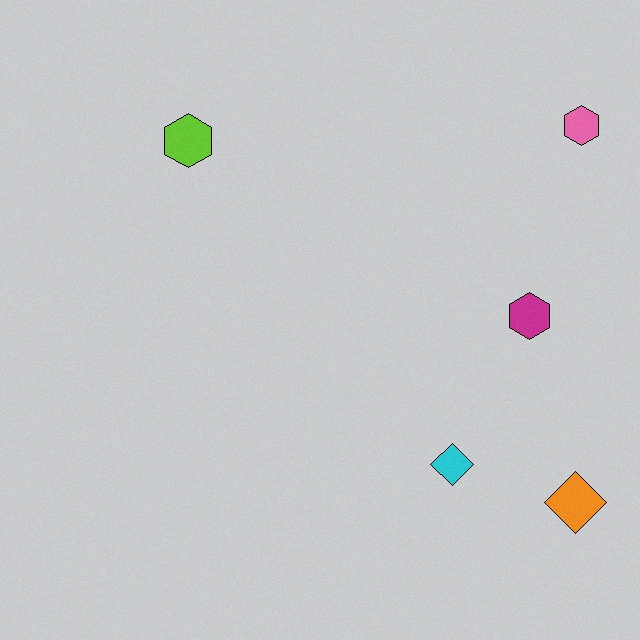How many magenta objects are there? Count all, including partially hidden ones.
There is 1 magenta object.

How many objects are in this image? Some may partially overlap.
There are 5 objects.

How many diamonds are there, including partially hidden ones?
There are 2 diamonds.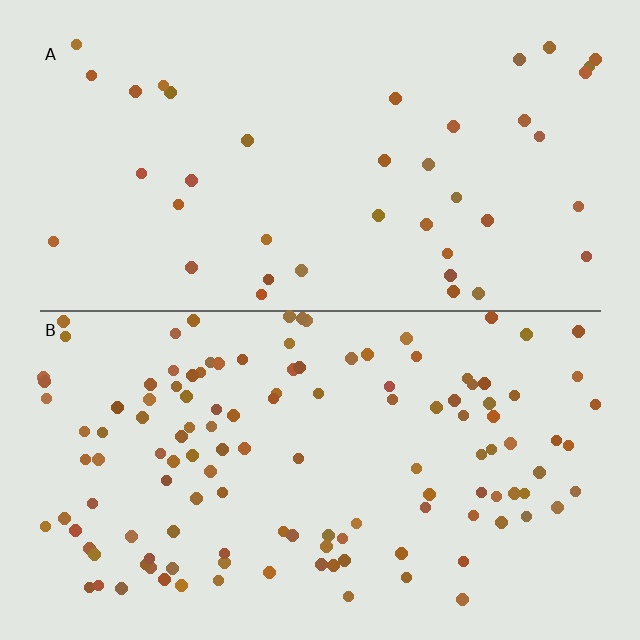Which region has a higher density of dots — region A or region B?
B (the bottom).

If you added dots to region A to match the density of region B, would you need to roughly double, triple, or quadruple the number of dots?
Approximately triple.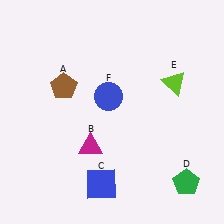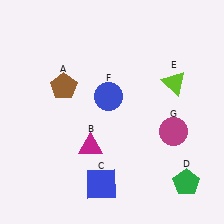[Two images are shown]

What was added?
A magenta circle (G) was added in Image 2.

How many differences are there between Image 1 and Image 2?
There is 1 difference between the two images.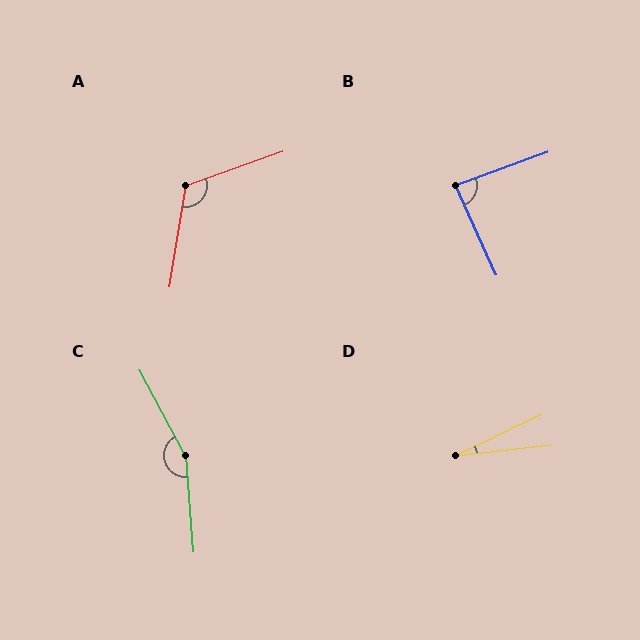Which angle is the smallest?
D, at approximately 19 degrees.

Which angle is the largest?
C, at approximately 156 degrees.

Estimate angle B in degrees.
Approximately 86 degrees.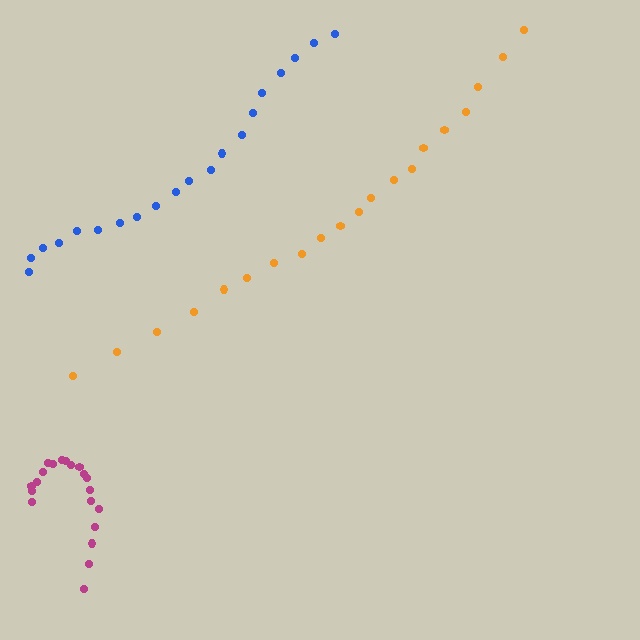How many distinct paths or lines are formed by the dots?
There are 3 distinct paths.